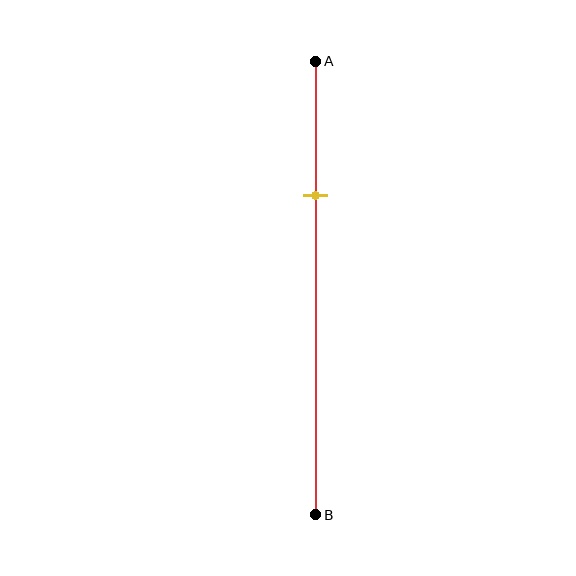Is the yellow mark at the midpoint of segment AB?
No, the mark is at about 30% from A, not at the 50% midpoint.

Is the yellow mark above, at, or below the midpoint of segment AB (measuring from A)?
The yellow mark is above the midpoint of segment AB.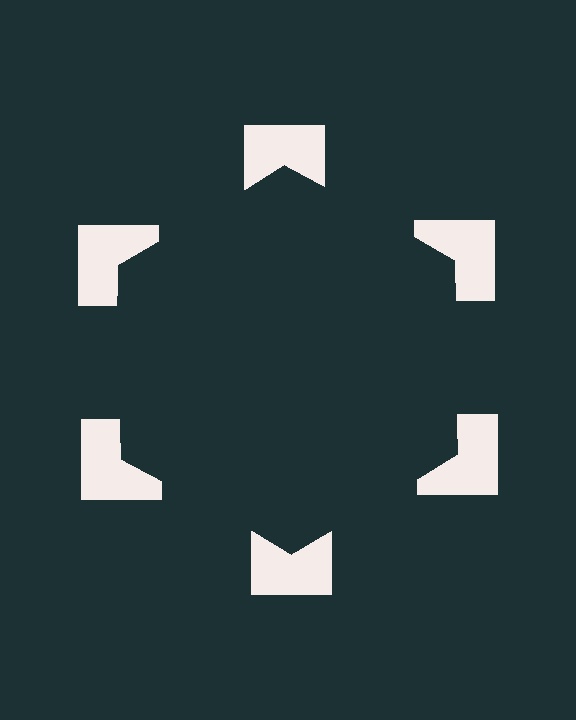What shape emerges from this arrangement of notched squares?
An illusory hexagon — its edges are inferred from the aligned wedge cuts in the notched squares, not physically drawn.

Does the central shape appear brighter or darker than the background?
It typically appears slightly darker than the background, even though no actual brightness change is drawn.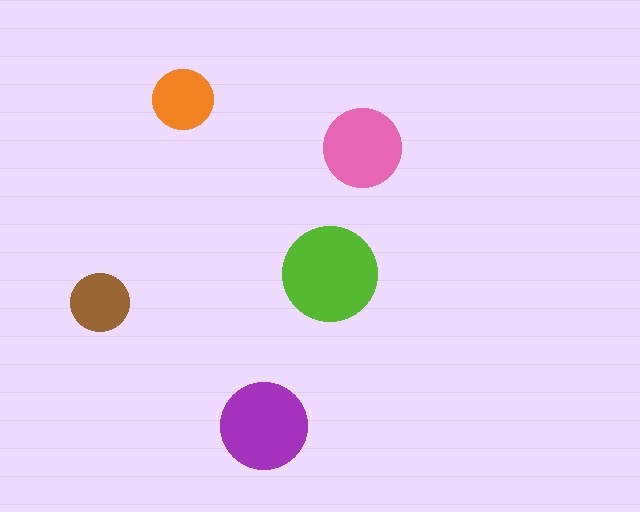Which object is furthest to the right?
The pink circle is rightmost.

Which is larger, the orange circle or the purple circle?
The purple one.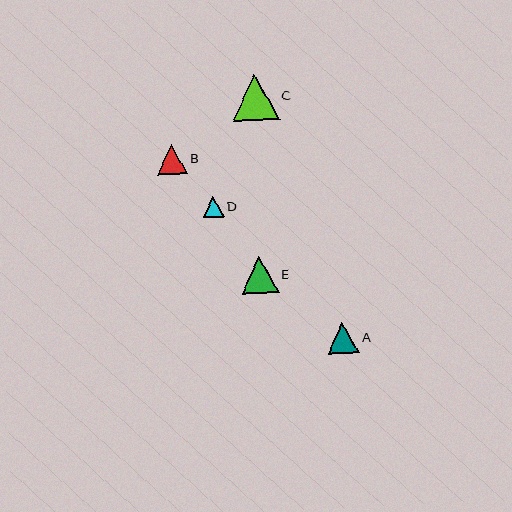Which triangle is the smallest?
Triangle D is the smallest with a size of approximately 21 pixels.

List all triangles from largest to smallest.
From largest to smallest: C, E, A, B, D.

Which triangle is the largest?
Triangle C is the largest with a size of approximately 47 pixels.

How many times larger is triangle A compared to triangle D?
Triangle A is approximately 1.5 times the size of triangle D.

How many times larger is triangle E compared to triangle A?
Triangle E is approximately 1.2 times the size of triangle A.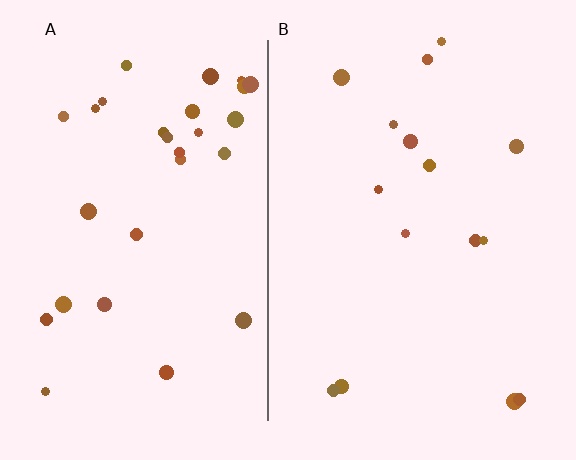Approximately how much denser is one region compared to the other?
Approximately 1.9× — region A over region B.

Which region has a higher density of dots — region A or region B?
A (the left).